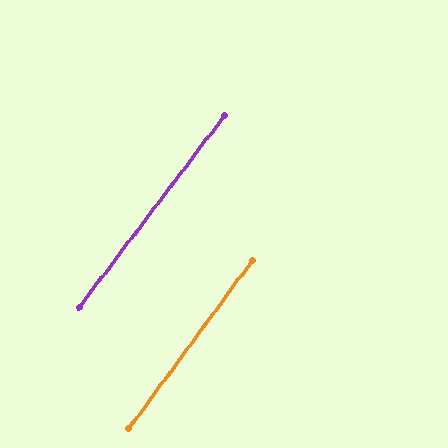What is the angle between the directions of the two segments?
Approximately 1 degree.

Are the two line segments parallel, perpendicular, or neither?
Parallel — their directions differ by only 0.7°.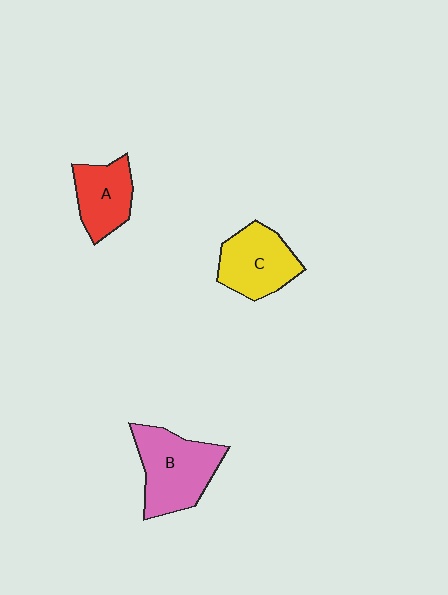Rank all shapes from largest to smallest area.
From largest to smallest: B (pink), C (yellow), A (red).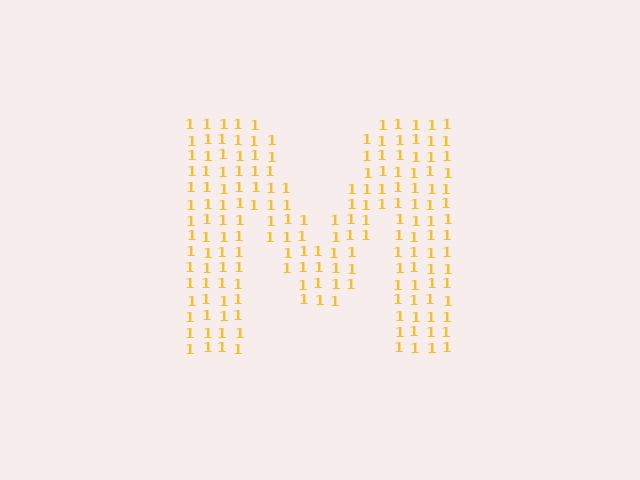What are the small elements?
The small elements are digit 1's.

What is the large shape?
The large shape is the letter M.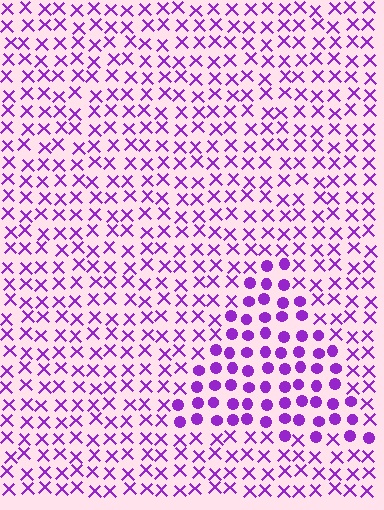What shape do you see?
I see a triangle.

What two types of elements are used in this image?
The image uses circles inside the triangle region and X marks outside it.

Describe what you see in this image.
The image is filled with small purple elements arranged in a uniform grid. A triangle-shaped region contains circles, while the surrounding area contains X marks. The boundary is defined purely by the change in element shape.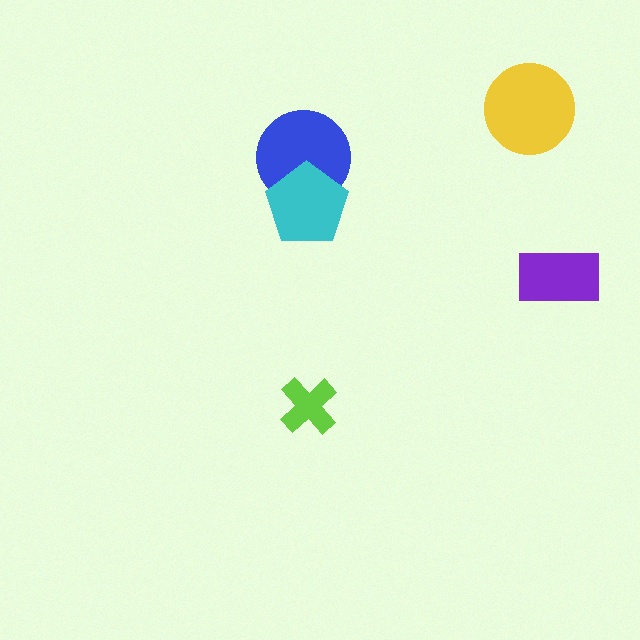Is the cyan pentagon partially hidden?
No, no other shape covers it.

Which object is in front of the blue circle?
The cyan pentagon is in front of the blue circle.